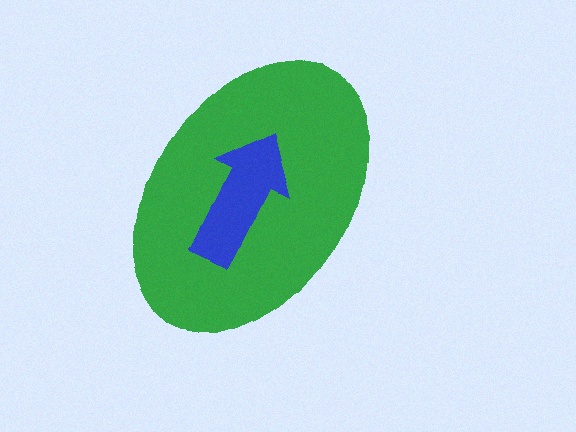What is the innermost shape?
The blue arrow.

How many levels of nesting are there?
2.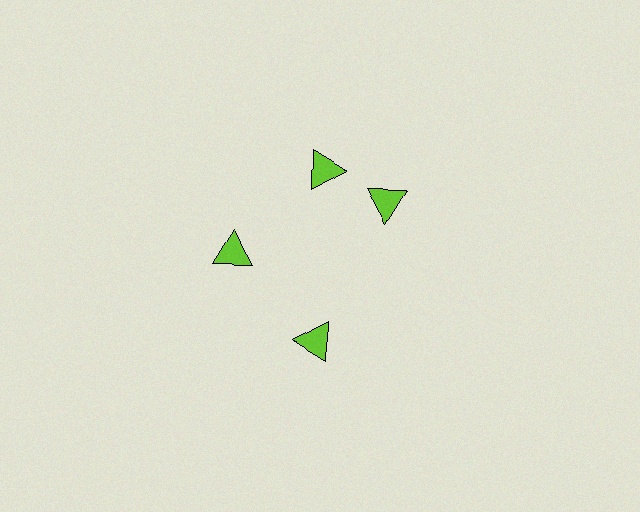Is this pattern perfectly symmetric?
No. The 4 lime triangles are arranged in a ring, but one element near the 3 o'clock position is rotated out of alignment along the ring, breaking the 4-fold rotational symmetry.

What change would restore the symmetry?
The symmetry would be restored by rotating it back into even spacing with its neighbors so that all 4 triangles sit at equal angles and equal distance from the center.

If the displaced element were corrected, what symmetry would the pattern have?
It would have 4-fold rotational symmetry — the pattern would map onto itself every 90 degrees.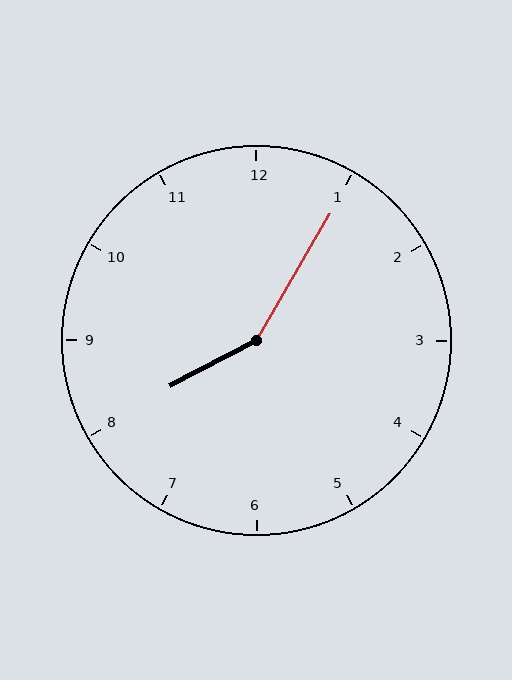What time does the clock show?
8:05.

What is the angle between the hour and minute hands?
Approximately 148 degrees.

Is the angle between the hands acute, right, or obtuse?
It is obtuse.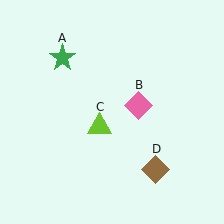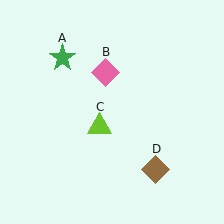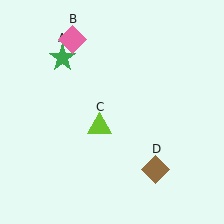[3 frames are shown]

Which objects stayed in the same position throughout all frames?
Green star (object A) and lime triangle (object C) and brown diamond (object D) remained stationary.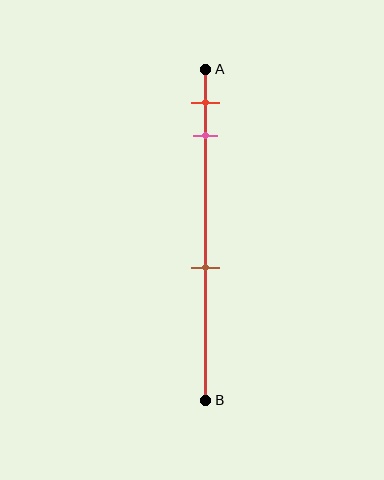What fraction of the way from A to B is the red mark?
The red mark is approximately 10% (0.1) of the way from A to B.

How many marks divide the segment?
There are 3 marks dividing the segment.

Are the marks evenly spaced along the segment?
No, the marks are not evenly spaced.